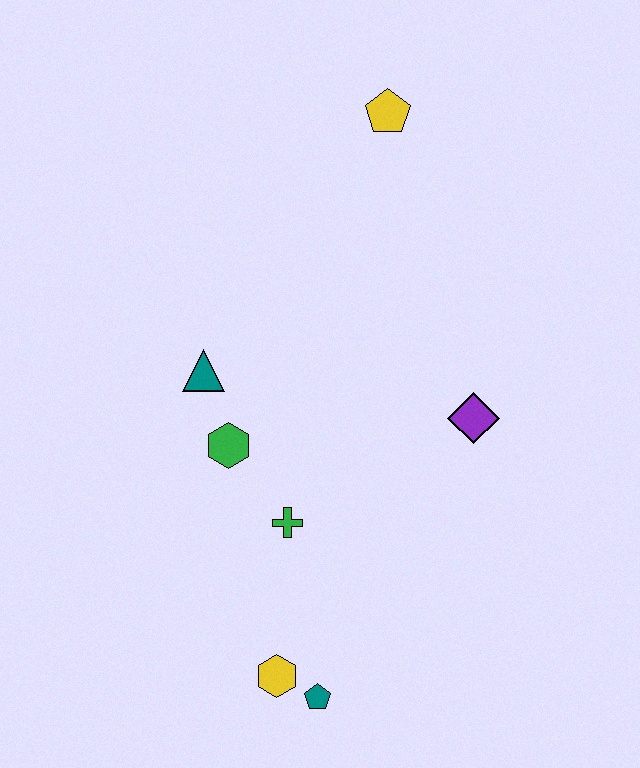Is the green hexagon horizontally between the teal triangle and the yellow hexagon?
Yes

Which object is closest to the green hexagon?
The teal triangle is closest to the green hexagon.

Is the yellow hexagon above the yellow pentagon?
No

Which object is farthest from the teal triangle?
The teal pentagon is farthest from the teal triangle.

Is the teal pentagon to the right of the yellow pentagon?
No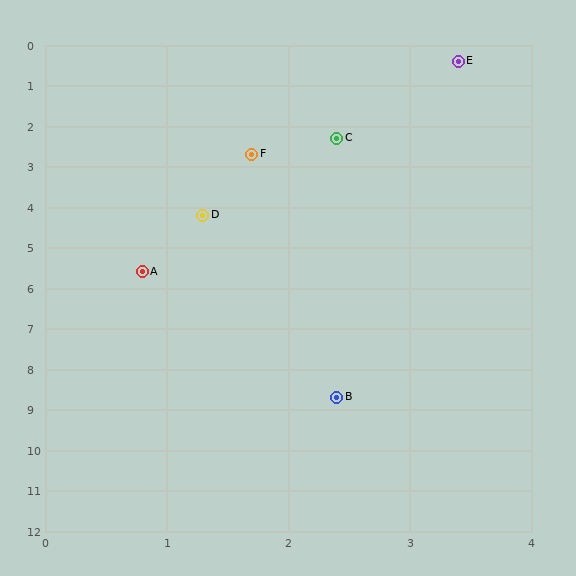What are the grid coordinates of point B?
Point B is at approximately (2.4, 8.7).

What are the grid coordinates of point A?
Point A is at approximately (0.8, 5.6).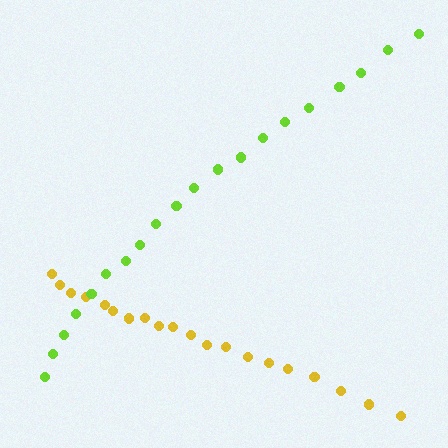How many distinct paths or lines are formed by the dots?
There are 2 distinct paths.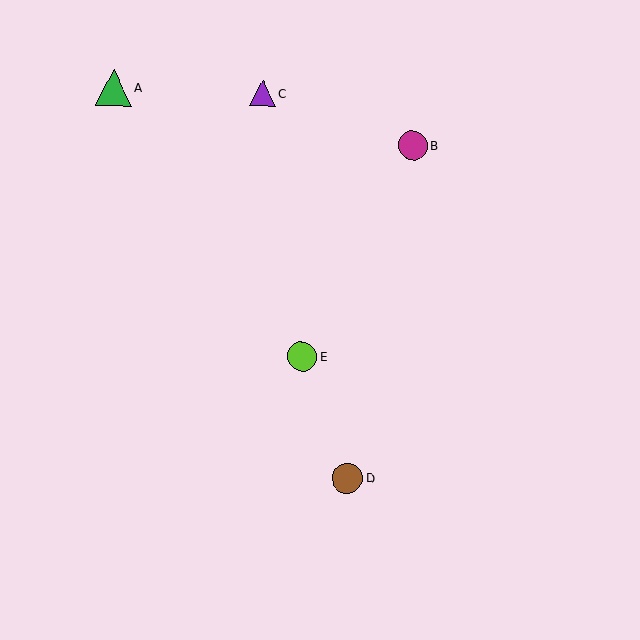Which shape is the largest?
The green triangle (labeled A) is the largest.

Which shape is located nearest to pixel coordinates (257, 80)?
The purple triangle (labeled C) at (263, 93) is nearest to that location.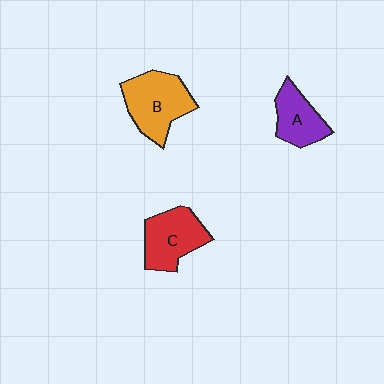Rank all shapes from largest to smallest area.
From largest to smallest: B (orange), C (red), A (purple).